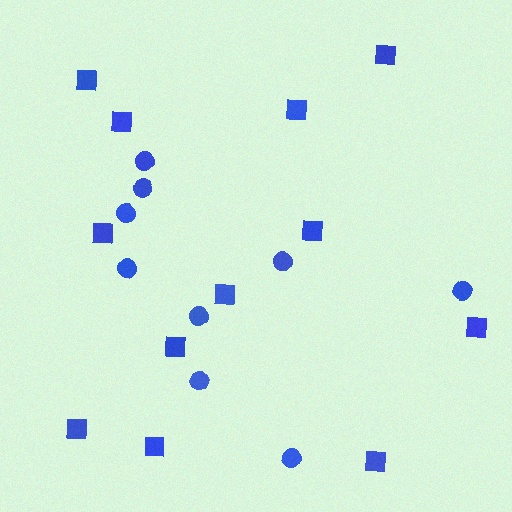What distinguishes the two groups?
There are 2 groups: one group of circles (9) and one group of squares (12).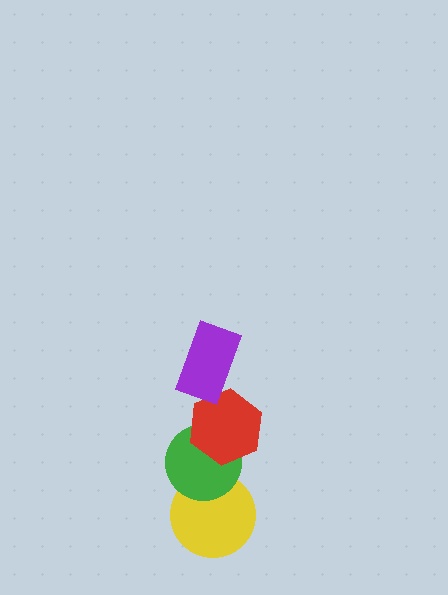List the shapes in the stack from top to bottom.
From top to bottom: the purple rectangle, the red hexagon, the green circle, the yellow circle.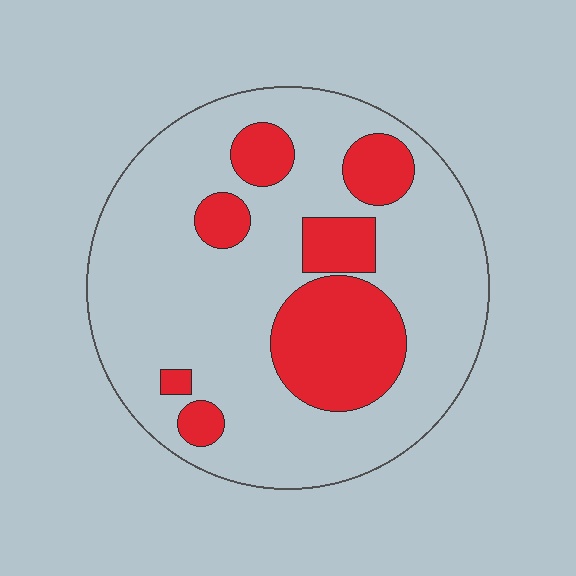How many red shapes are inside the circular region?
7.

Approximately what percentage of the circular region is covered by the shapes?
Approximately 25%.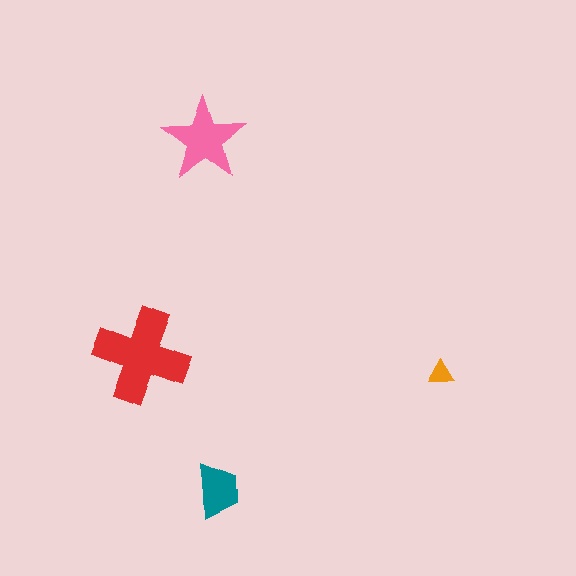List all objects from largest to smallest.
The red cross, the pink star, the teal trapezoid, the orange triangle.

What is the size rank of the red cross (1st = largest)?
1st.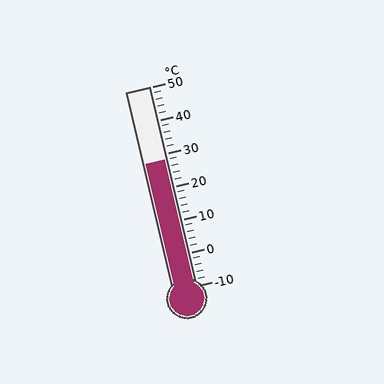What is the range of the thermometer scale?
The thermometer scale ranges from -10°C to 50°C.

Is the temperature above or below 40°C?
The temperature is below 40°C.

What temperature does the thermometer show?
The thermometer shows approximately 28°C.